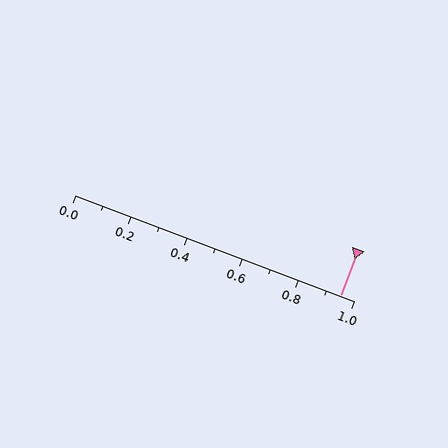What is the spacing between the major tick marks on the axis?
The major ticks are spaced 0.2 apart.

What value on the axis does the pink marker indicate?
The marker indicates approximately 0.95.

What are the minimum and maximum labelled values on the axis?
The axis runs from 0.0 to 1.0.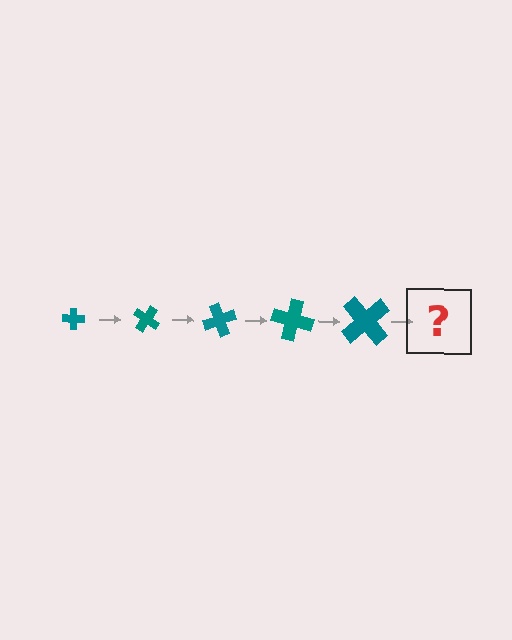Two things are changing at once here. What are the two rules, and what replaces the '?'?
The two rules are that the cross grows larger each step and it rotates 35 degrees each step. The '?' should be a cross, larger than the previous one and rotated 175 degrees from the start.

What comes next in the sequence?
The next element should be a cross, larger than the previous one and rotated 175 degrees from the start.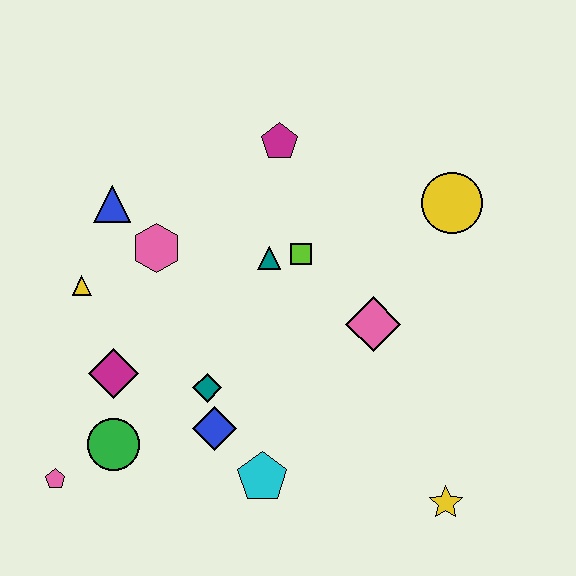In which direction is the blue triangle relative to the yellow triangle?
The blue triangle is above the yellow triangle.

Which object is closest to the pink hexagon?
The blue triangle is closest to the pink hexagon.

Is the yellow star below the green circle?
Yes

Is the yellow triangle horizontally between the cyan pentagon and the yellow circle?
No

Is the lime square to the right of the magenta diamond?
Yes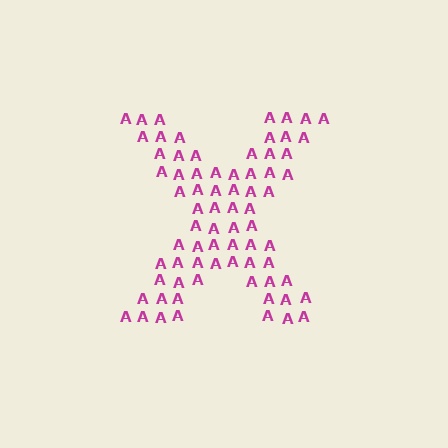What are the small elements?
The small elements are letter A's.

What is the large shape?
The large shape is the letter X.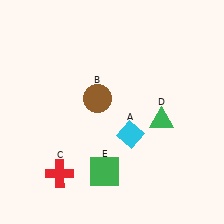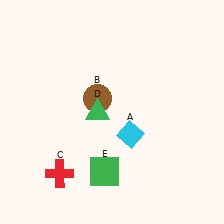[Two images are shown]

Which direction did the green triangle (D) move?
The green triangle (D) moved left.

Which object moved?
The green triangle (D) moved left.